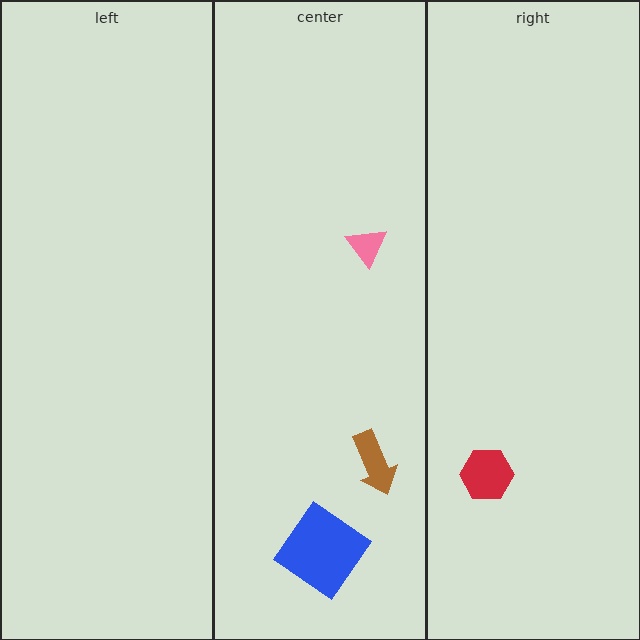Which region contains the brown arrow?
The center region.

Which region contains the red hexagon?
The right region.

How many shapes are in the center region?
3.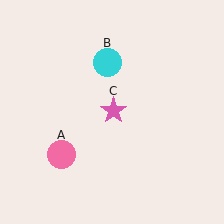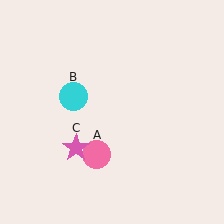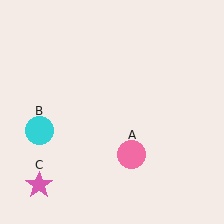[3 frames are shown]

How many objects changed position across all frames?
3 objects changed position: pink circle (object A), cyan circle (object B), pink star (object C).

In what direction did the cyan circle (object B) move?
The cyan circle (object B) moved down and to the left.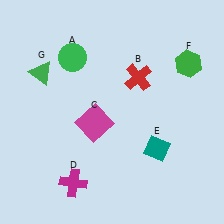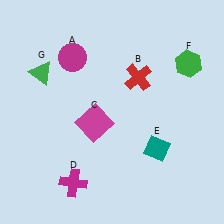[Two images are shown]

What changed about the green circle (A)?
In Image 1, A is green. In Image 2, it changed to magenta.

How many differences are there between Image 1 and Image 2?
There is 1 difference between the two images.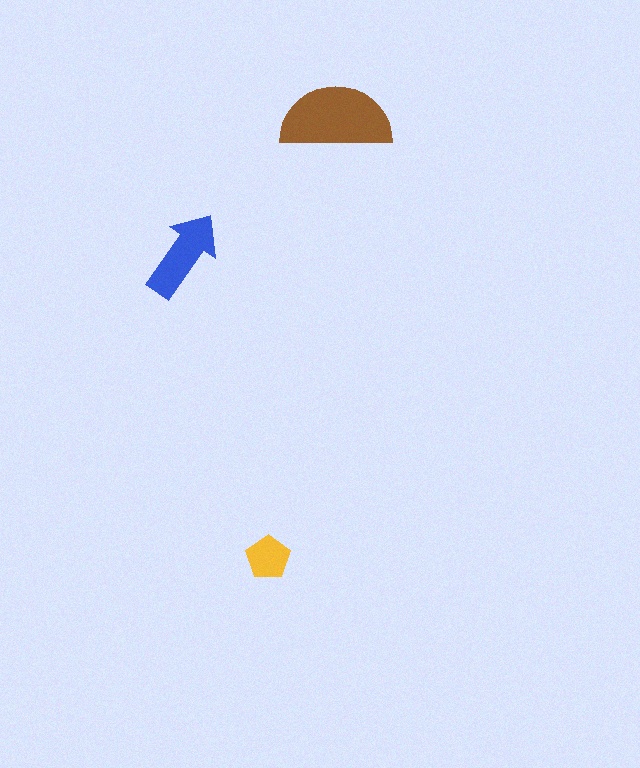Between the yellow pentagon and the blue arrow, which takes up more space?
The blue arrow.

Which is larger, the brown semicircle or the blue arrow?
The brown semicircle.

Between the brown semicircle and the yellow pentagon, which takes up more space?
The brown semicircle.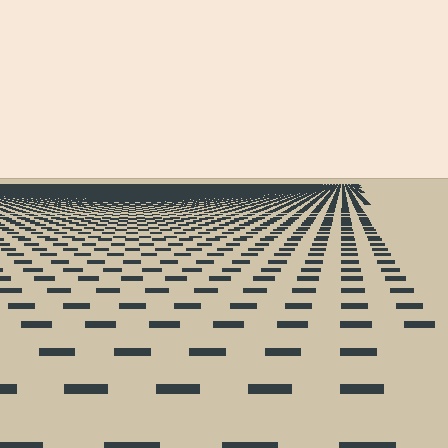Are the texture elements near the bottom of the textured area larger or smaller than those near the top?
Larger. Near the bottom, elements are closer to the viewer and appear at a bigger on-screen size.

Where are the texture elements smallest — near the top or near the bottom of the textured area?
Near the top.